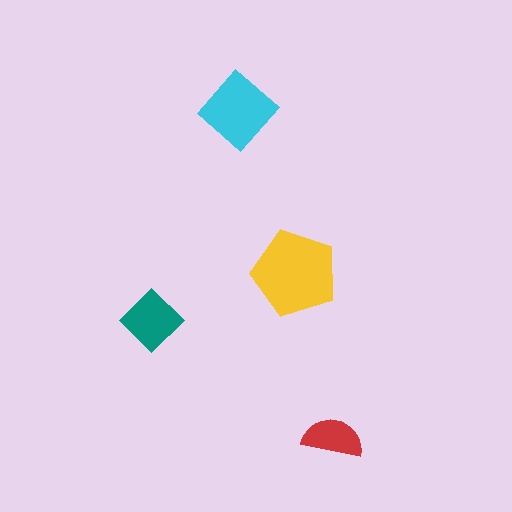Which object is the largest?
The yellow pentagon.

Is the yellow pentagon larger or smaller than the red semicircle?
Larger.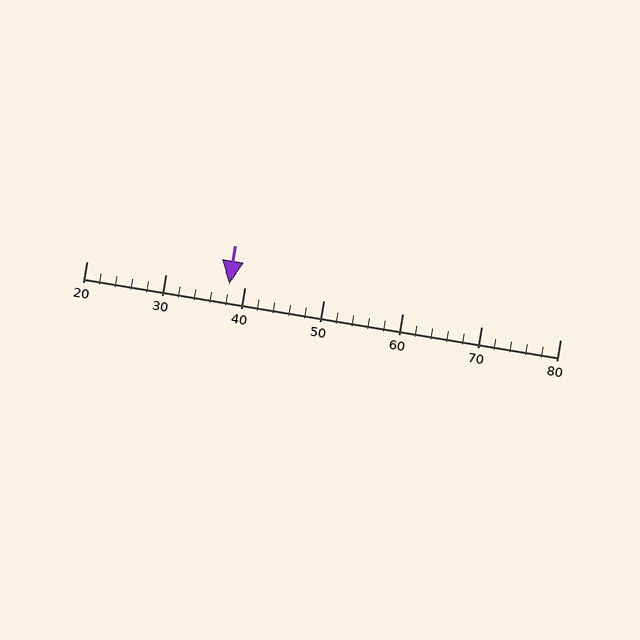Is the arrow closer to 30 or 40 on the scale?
The arrow is closer to 40.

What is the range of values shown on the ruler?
The ruler shows values from 20 to 80.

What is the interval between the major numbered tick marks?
The major tick marks are spaced 10 units apart.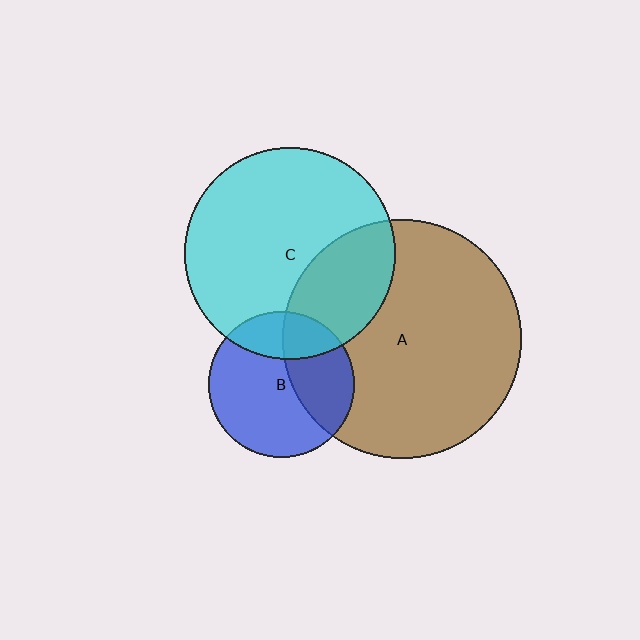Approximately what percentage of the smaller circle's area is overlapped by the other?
Approximately 25%.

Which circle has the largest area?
Circle A (brown).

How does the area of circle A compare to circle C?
Approximately 1.3 times.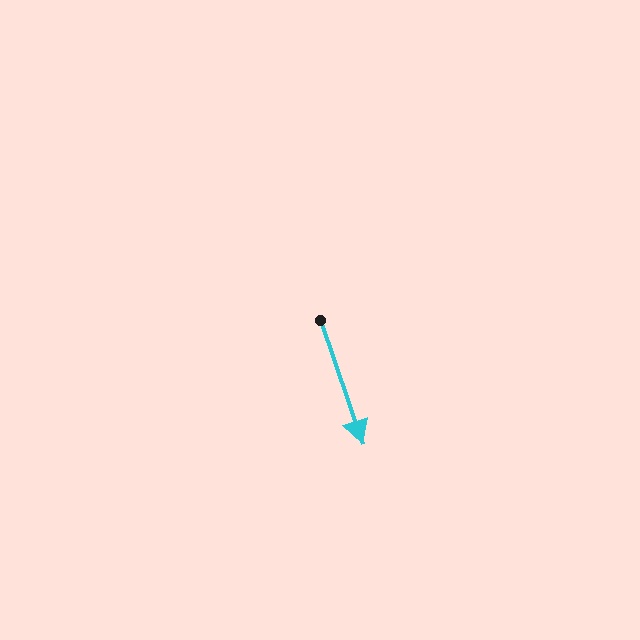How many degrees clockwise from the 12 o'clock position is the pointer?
Approximately 161 degrees.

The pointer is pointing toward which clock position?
Roughly 5 o'clock.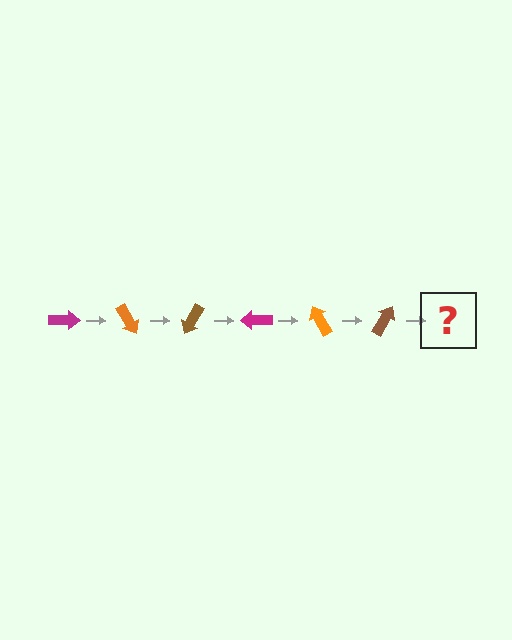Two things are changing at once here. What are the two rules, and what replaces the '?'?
The two rules are that it rotates 60 degrees each step and the color cycles through magenta, orange, and brown. The '?' should be a magenta arrow, rotated 360 degrees from the start.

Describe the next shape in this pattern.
It should be a magenta arrow, rotated 360 degrees from the start.